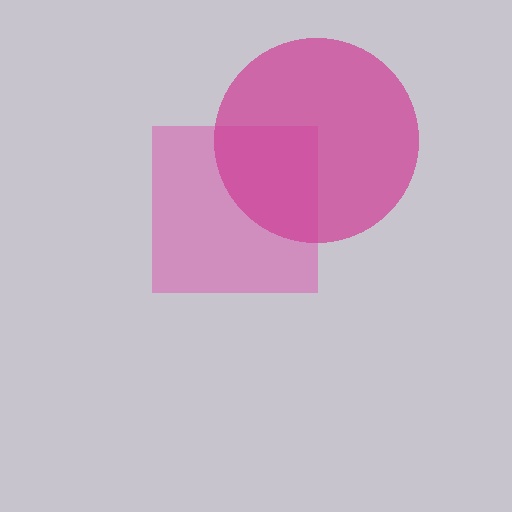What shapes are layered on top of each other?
The layered shapes are: a pink square, a magenta circle.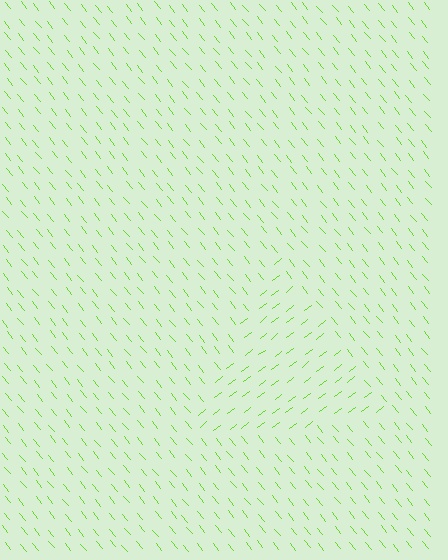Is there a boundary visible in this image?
Yes, there is a texture boundary formed by a change in line orientation.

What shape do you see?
I see a triangle.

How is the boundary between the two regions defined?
The boundary is defined purely by a change in line orientation (approximately 89 degrees difference). All lines are the same color and thickness.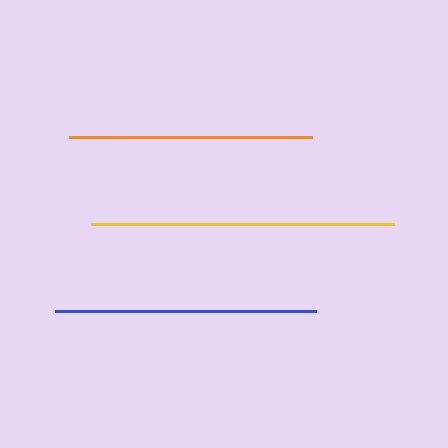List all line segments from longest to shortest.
From longest to shortest: yellow, blue, orange.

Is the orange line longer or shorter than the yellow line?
The yellow line is longer than the orange line.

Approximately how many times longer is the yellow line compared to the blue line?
The yellow line is approximately 1.2 times the length of the blue line.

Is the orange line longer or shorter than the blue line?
The blue line is longer than the orange line.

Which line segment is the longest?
The yellow line is the longest at approximately 302 pixels.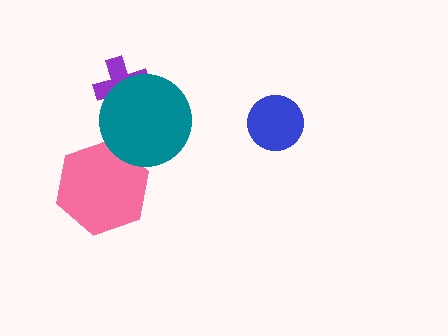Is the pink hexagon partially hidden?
Yes, it is partially covered by another shape.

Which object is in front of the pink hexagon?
The teal circle is in front of the pink hexagon.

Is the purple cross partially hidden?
Yes, it is partially covered by another shape.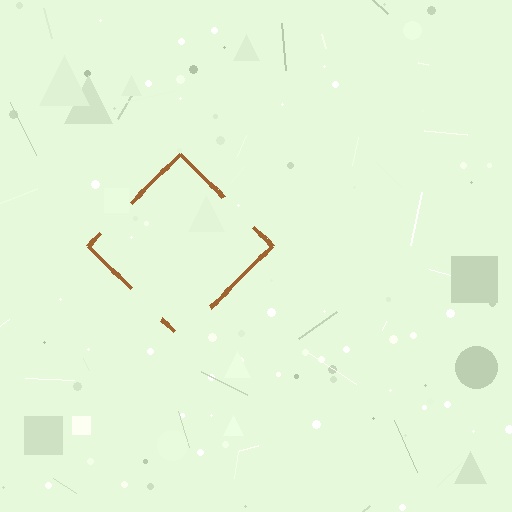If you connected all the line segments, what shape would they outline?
They would outline a diamond.